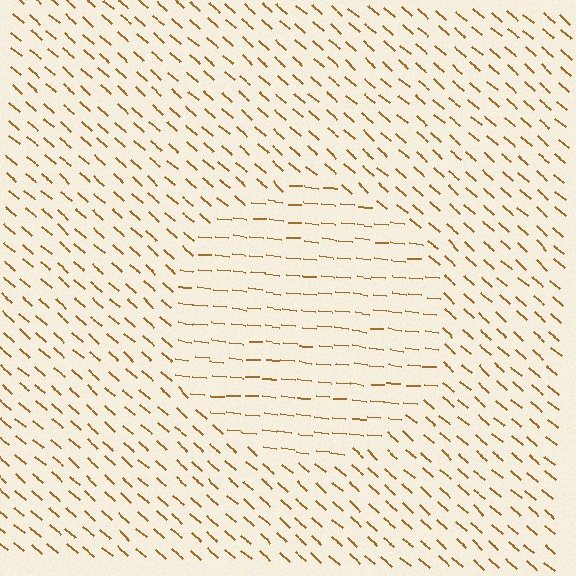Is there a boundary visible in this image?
Yes, there is a texture boundary formed by a change in line orientation.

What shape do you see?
I see a circle.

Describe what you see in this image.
The image is filled with small brown line segments. A circle region in the image has lines oriented differently from the surrounding lines, creating a visible texture boundary.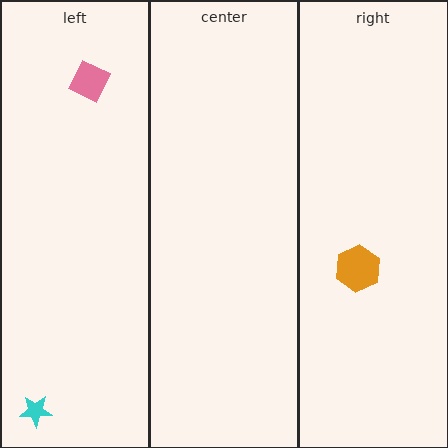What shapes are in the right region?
The orange hexagon.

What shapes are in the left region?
The cyan star, the pink square.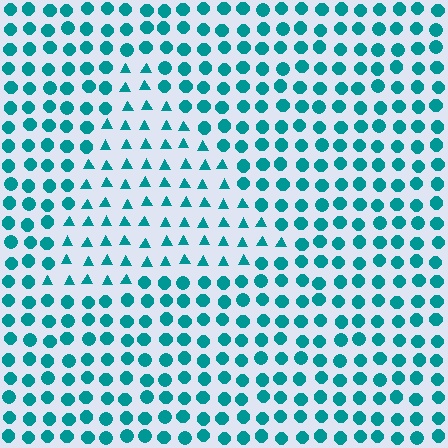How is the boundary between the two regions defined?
The boundary is defined by a change in element shape: triangles inside vs. circles outside. All elements share the same color and spacing.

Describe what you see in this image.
The image is filled with small teal elements arranged in a uniform grid. A triangle-shaped region contains triangles, while the surrounding area contains circles. The boundary is defined purely by the change in element shape.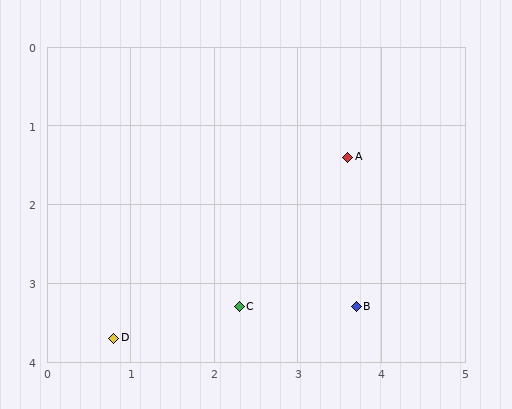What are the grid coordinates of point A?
Point A is at approximately (3.6, 1.4).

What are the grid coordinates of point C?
Point C is at approximately (2.3, 3.3).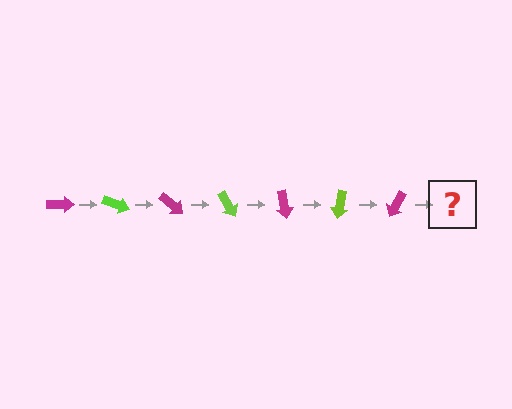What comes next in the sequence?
The next element should be a lime arrow, rotated 140 degrees from the start.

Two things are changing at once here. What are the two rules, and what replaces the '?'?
The two rules are that it rotates 20 degrees each step and the color cycles through magenta and lime. The '?' should be a lime arrow, rotated 140 degrees from the start.